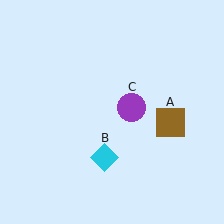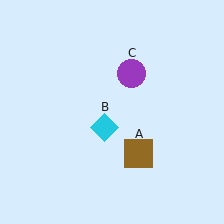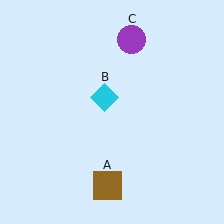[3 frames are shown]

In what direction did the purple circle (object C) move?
The purple circle (object C) moved up.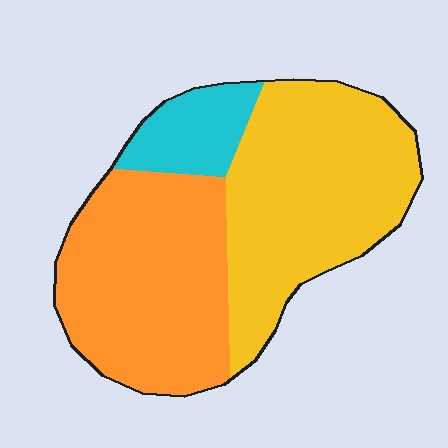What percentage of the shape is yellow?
Yellow covers 45% of the shape.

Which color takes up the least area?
Cyan, at roughly 10%.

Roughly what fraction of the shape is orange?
Orange covers roughly 45% of the shape.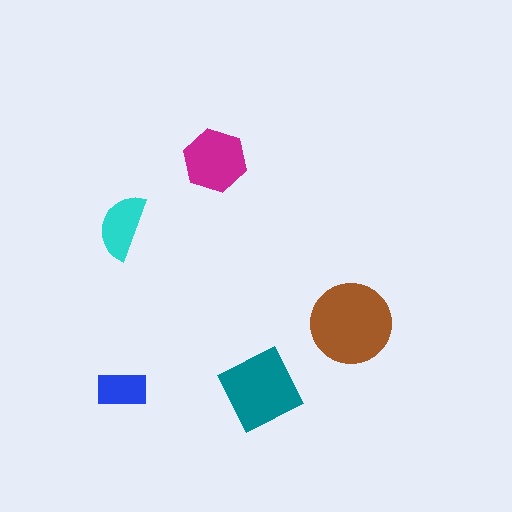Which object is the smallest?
The blue rectangle.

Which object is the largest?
The brown circle.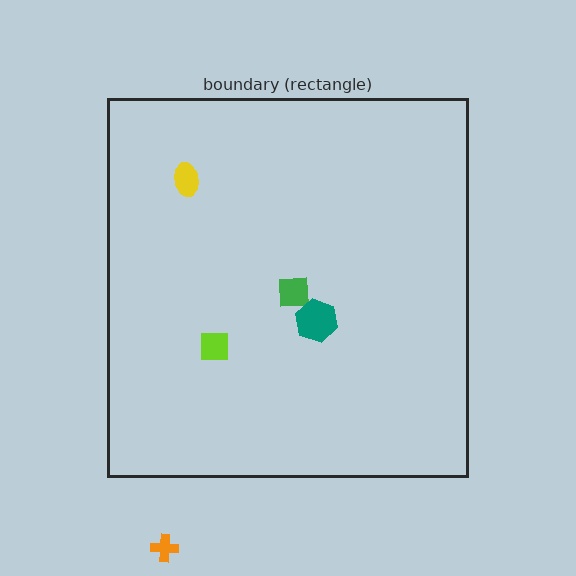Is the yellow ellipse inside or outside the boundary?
Inside.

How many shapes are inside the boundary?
4 inside, 1 outside.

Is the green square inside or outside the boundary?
Inside.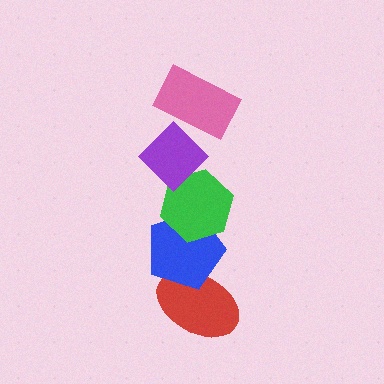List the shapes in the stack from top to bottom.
From top to bottom: the pink rectangle, the purple diamond, the green hexagon, the blue pentagon, the red ellipse.